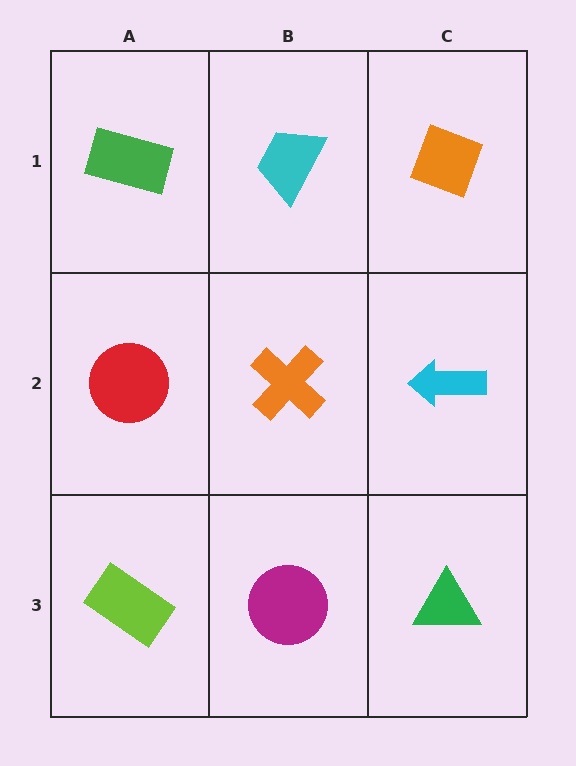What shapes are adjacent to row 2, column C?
An orange diamond (row 1, column C), a green triangle (row 3, column C), an orange cross (row 2, column B).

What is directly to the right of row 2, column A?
An orange cross.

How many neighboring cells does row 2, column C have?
3.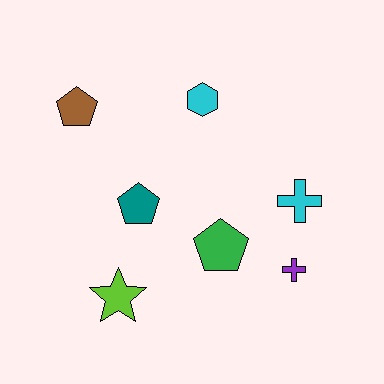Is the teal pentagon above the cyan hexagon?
No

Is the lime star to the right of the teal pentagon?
No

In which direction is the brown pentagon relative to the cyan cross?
The brown pentagon is to the left of the cyan cross.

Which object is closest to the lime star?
The teal pentagon is closest to the lime star.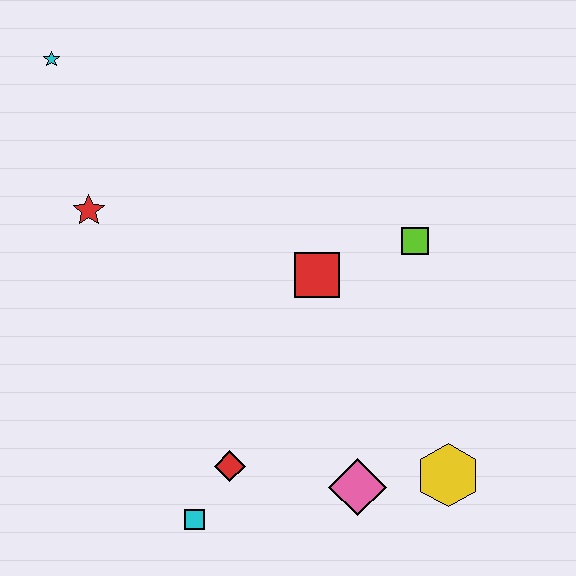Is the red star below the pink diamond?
No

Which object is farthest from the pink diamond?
The cyan star is farthest from the pink diamond.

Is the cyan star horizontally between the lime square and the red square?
No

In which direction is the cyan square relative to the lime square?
The cyan square is below the lime square.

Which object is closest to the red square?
The lime square is closest to the red square.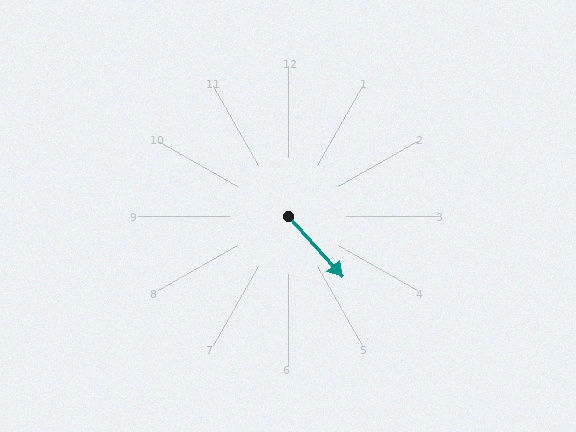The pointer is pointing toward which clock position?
Roughly 5 o'clock.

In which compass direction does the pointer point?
Southeast.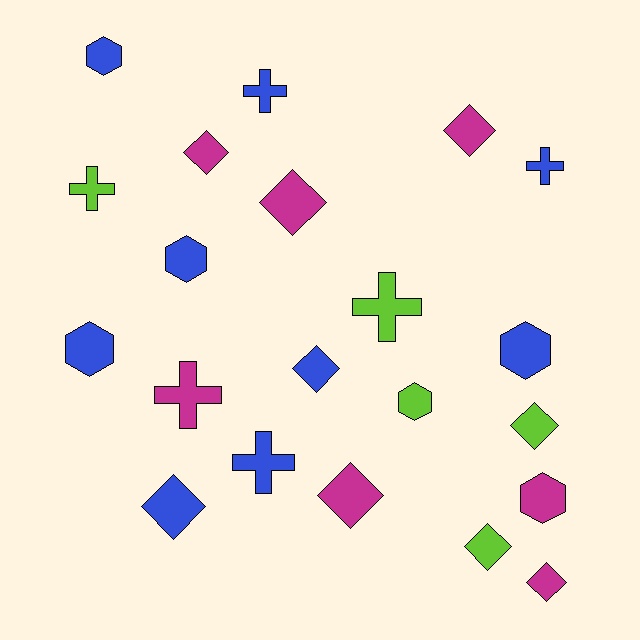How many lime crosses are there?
There are 2 lime crosses.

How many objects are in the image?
There are 21 objects.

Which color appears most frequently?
Blue, with 9 objects.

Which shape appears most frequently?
Diamond, with 9 objects.